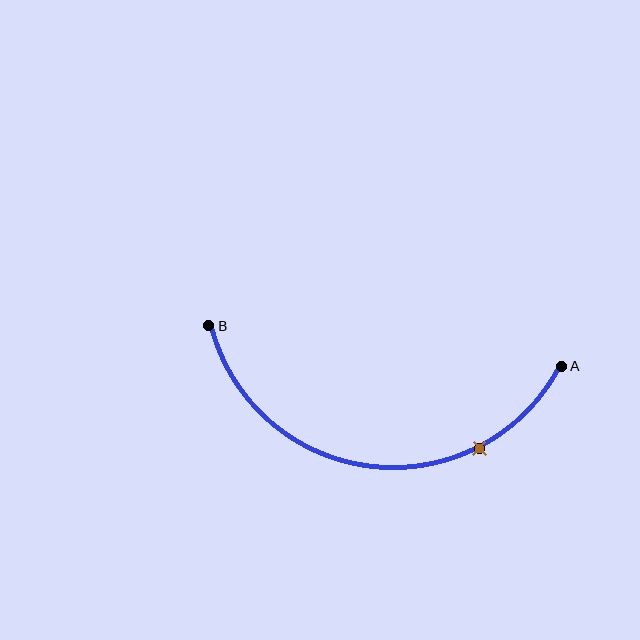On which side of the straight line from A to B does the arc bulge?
The arc bulges below the straight line connecting A and B.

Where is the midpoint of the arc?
The arc midpoint is the point on the curve farthest from the straight line joining A and B. It sits below that line.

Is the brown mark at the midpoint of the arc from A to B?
No. The brown mark lies on the arc but is closer to endpoint A. The arc midpoint would be at the point on the curve equidistant along the arc from both A and B.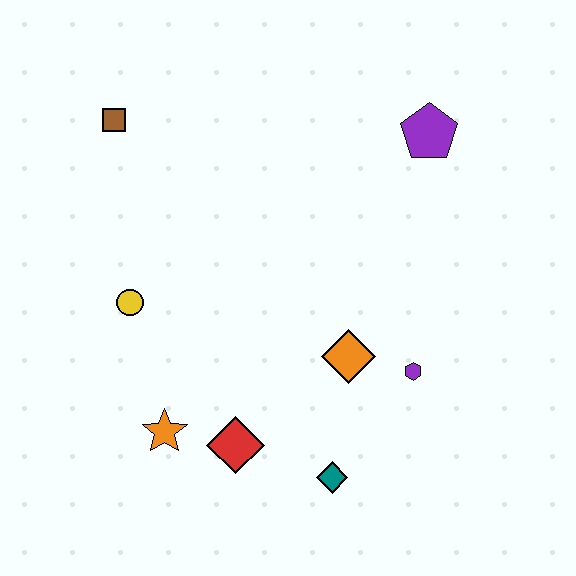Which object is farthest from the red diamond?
The purple pentagon is farthest from the red diamond.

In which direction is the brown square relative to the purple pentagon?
The brown square is to the left of the purple pentagon.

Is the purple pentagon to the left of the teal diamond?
No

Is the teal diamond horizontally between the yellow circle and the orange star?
No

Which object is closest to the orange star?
The red diamond is closest to the orange star.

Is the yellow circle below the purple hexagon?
No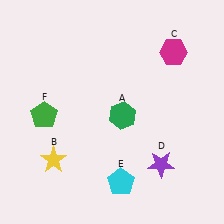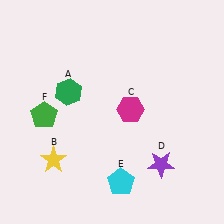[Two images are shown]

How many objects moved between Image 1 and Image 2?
2 objects moved between the two images.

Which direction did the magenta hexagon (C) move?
The magenta hexagon (C) moved down.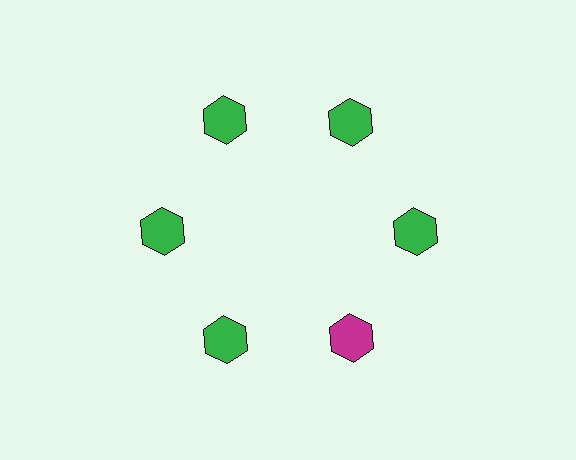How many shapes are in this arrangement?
There are 6 shapes arranged in a ring pattern.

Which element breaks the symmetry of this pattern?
The magenta hexagon at roughly the 5 o'clock position breaks the symmetry. All other shapes are green hexagons.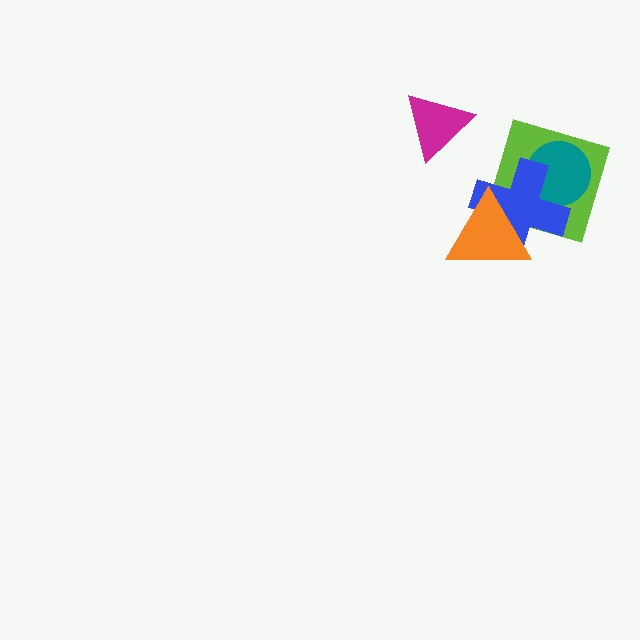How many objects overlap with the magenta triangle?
0 objects overlap with the magenta triangle.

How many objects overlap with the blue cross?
3 objects overlap with the blue cross.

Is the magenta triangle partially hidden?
No, no other shape covers it.